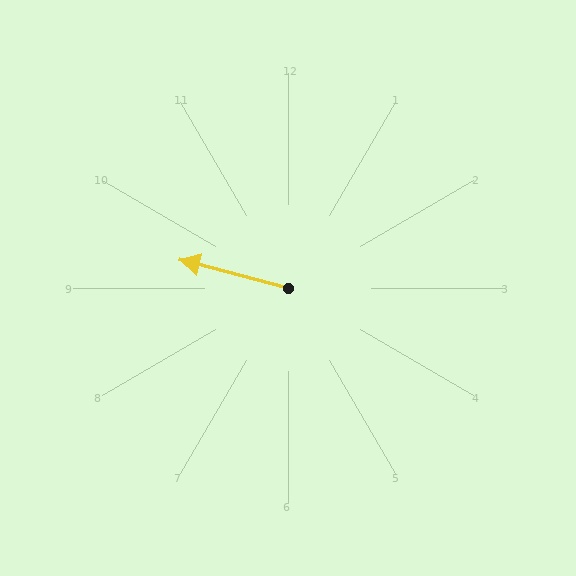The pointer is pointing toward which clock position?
Roughly 9 o'clock.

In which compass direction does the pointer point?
West.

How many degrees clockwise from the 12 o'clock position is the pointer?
Approximately 285 degrees.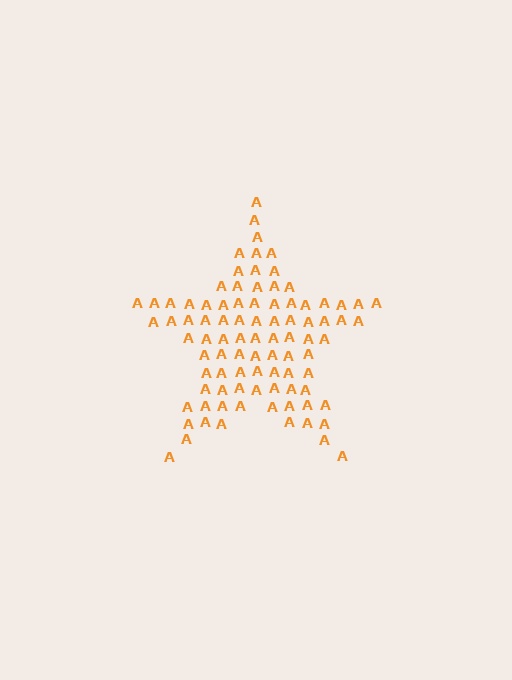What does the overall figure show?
The overall figure shows a star.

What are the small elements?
The small elements are letter A's.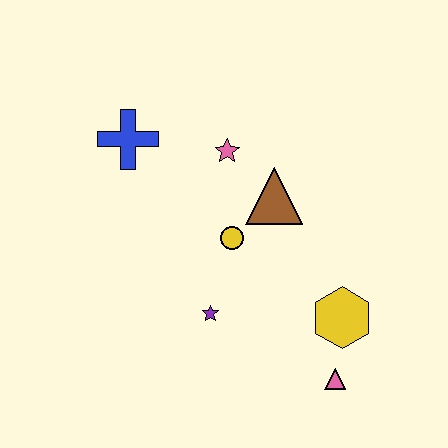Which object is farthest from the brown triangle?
The pink triangle is farthest from the brown triangle.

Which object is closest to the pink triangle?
The yellow hexagon is closest to the pink triangle.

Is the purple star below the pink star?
Yes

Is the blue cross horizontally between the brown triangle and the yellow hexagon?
No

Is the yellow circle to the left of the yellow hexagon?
Yes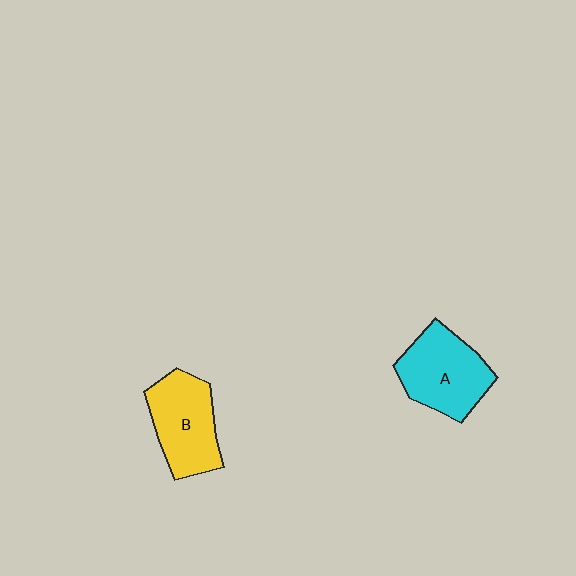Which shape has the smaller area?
Shape B (yellow).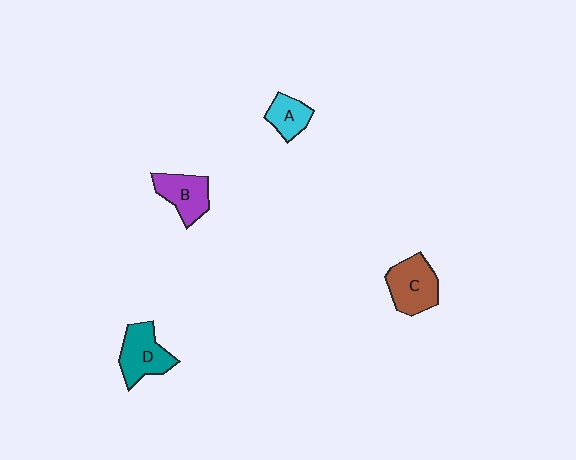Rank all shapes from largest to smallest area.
From largest to smallest: C (brown), D (teal), B (purple), A (cyan).